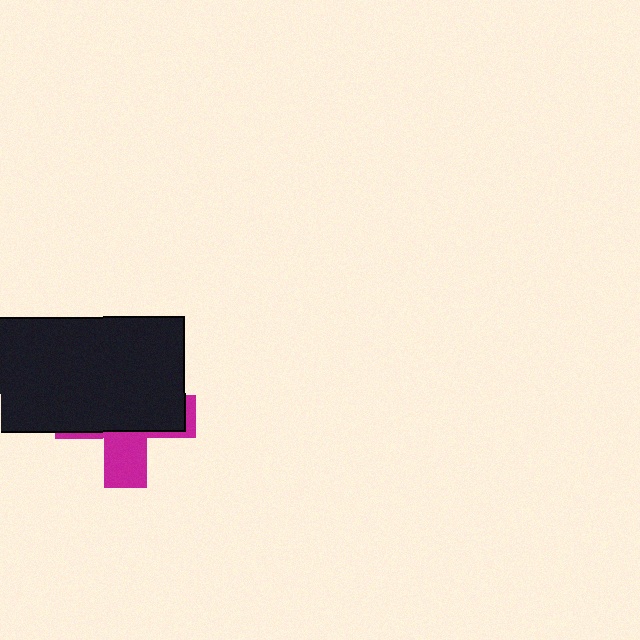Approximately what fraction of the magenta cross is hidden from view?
Roughly 68% of the magenta cross is hidden behind the black rectangle.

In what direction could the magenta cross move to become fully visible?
The magenta cross could move down. That would shift it out from behind the black rectangle entirely.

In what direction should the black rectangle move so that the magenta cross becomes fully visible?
The black rectangle should move up. That is the shortest direction to clear the overlap and leave the magenta cross fully visible.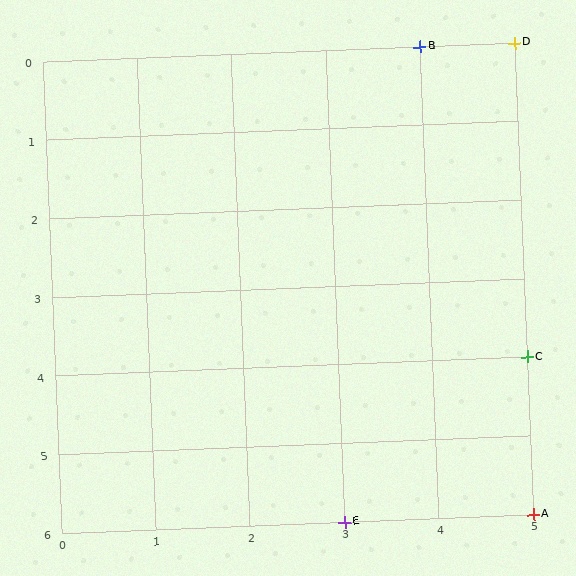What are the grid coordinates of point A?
Point A is at grid coordinates (5, 6).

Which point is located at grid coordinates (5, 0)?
Point D is at (5, 0).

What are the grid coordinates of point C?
Point C is at grid coordinates (5, 4).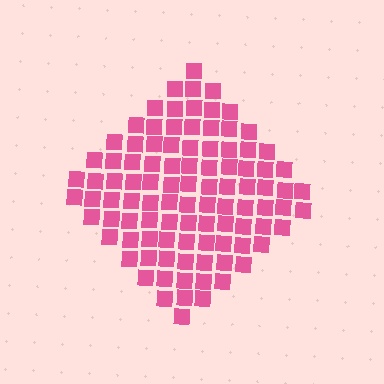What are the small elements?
The small elements are squares.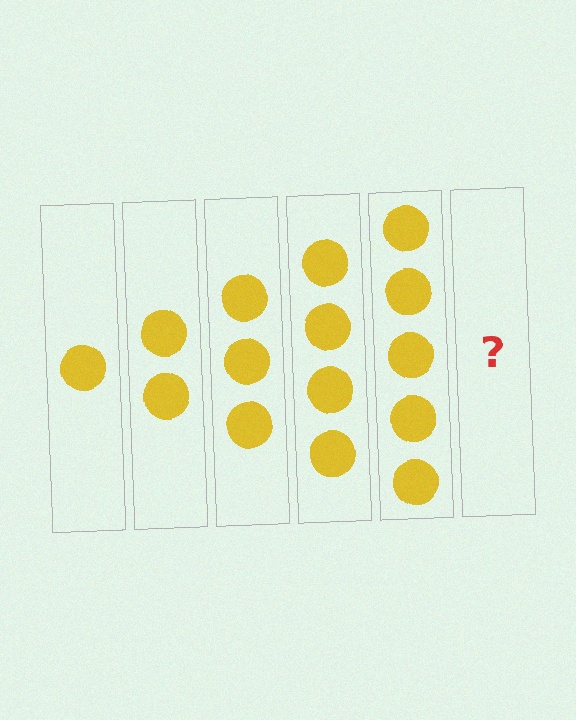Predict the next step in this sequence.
The next step is 6 circles.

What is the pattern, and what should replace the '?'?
The pattern is that each step adds one more circle. The '?' should be 6 circles.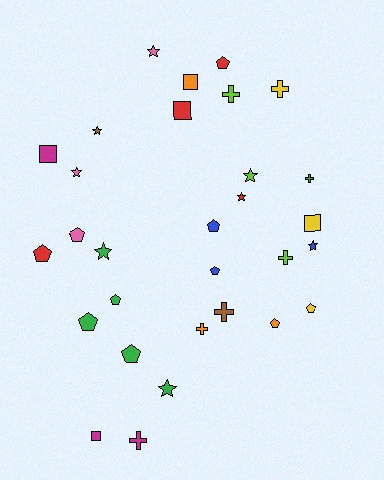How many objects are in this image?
There are 30 objects.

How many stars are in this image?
There are 8 stars.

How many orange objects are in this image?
There are 3 orange objects.